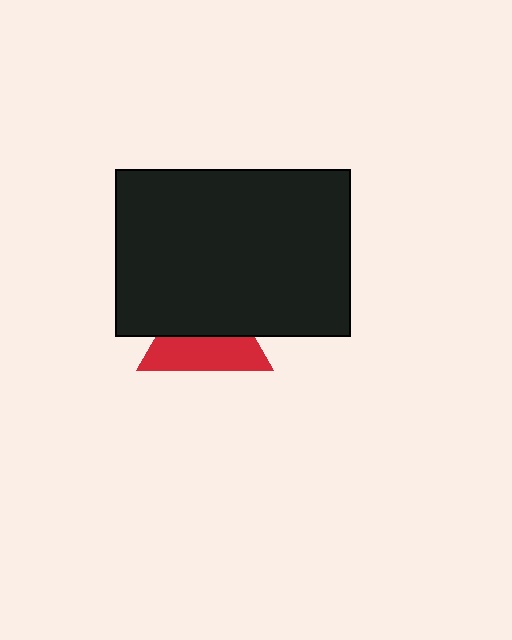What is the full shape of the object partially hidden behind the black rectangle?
The partially hidden object is a red triangle.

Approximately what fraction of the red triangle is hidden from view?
Roughly 52% of the red triangle is hidden behind the black rectangle.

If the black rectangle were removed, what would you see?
You would see the complete red triangle.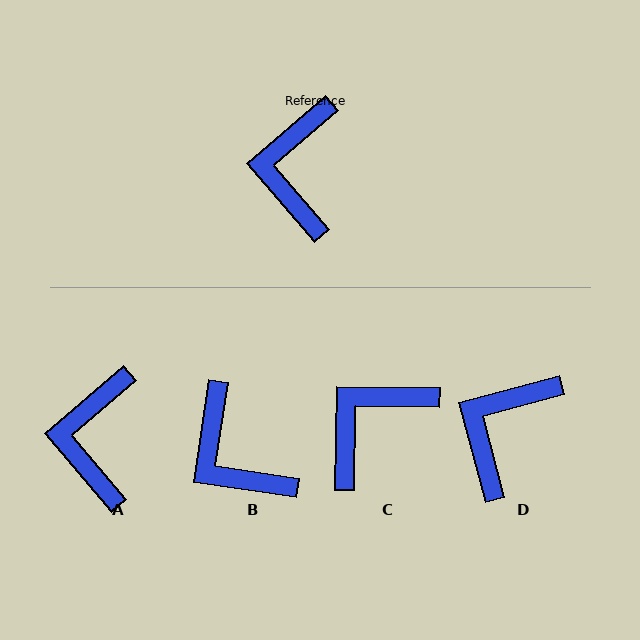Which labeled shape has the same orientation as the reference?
A.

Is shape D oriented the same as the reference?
No, it is off by about 26 degrees.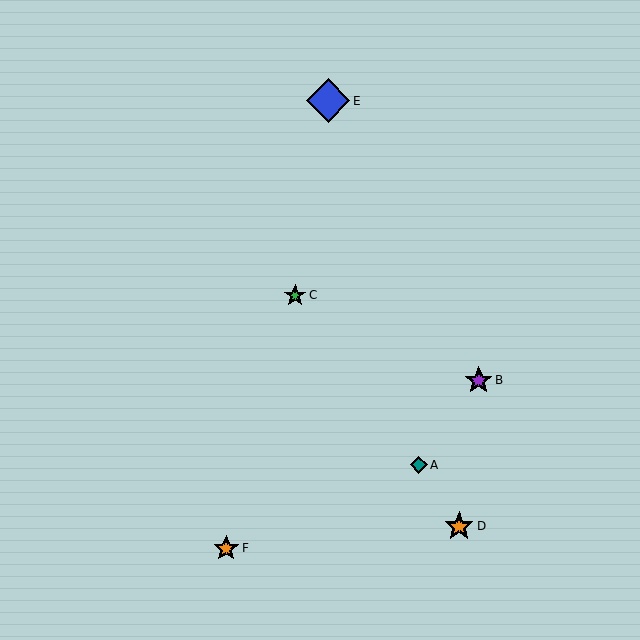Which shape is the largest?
The blue diamond (labeled E) is the largest.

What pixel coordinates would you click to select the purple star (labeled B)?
Click at (479, 380) to select the purple star B.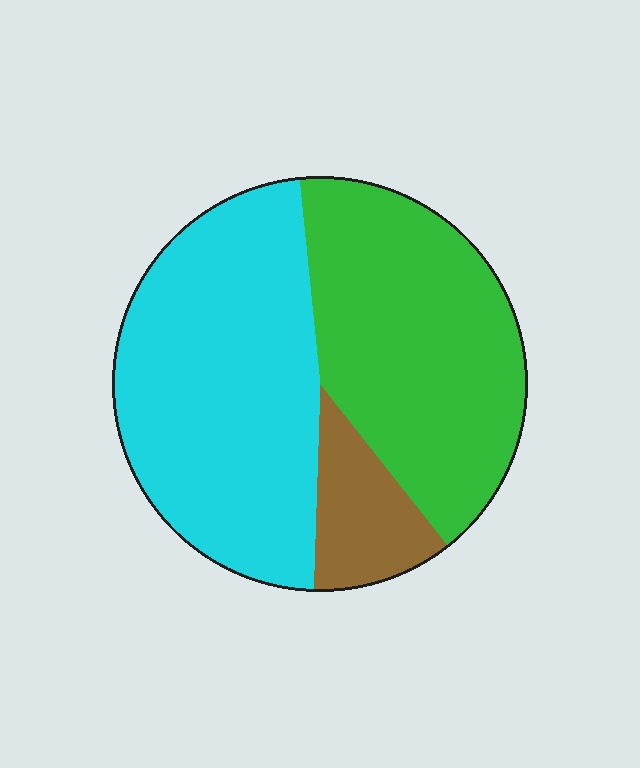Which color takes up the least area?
Brown, at roughly 10%.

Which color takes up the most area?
Cyan, at roughly 50%.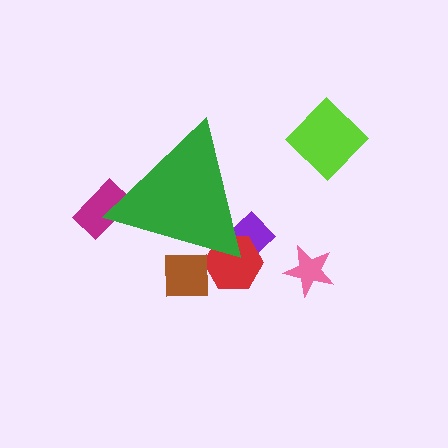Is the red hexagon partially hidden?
Yes, the red hexagon is partially hidden behind the green triangle.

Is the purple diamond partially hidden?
Yes, the purple diamond is partially hidden behind the green triangle.